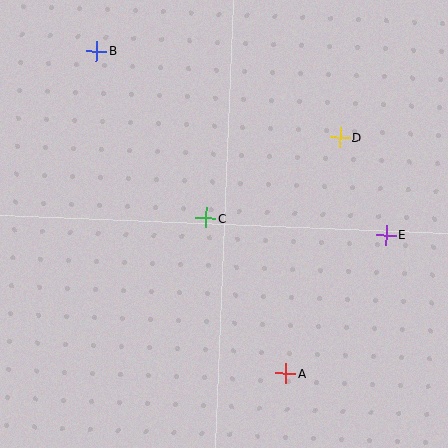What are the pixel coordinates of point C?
Point C is at (206, 218).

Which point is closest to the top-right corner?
Point D is closest to the top-right corner.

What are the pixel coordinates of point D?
Point D is at (340, 137).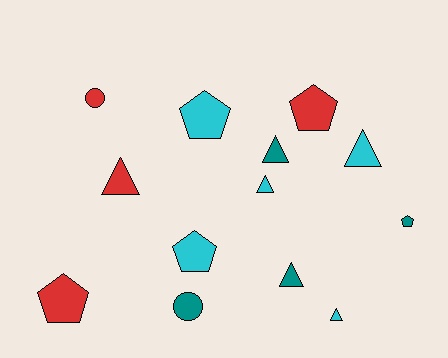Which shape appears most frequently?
Triangle, with 6 objects.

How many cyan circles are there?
There are no cyan circles.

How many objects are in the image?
There are 13 objects.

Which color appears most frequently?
Cyan, with 5 objects.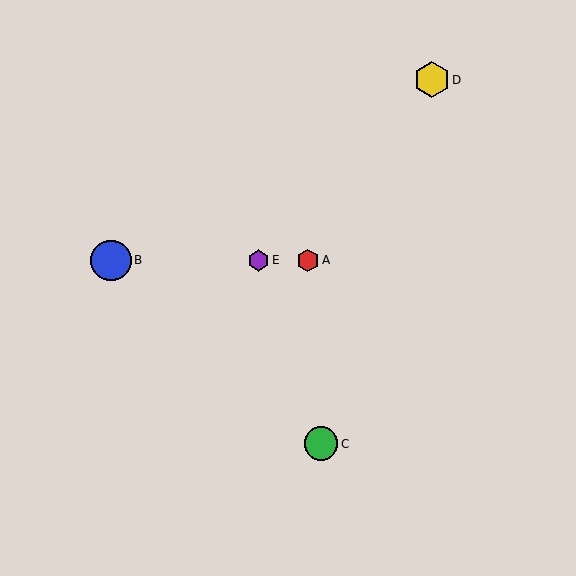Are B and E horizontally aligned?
Yes, both are at y≈260.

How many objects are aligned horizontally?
3 objects (A, B, E) are aligned horizontally.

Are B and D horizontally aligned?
No, B is at y≈260 and D is at y≈80.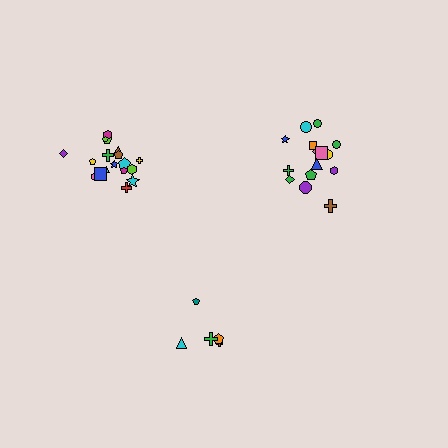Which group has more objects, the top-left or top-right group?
The top-left group.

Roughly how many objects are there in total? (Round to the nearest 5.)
Roughly 40 objects in total.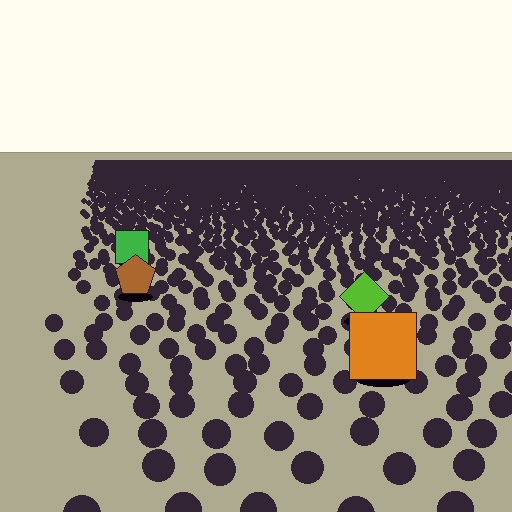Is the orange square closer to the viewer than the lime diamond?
Yes. The orange square is closer — you can tell from the texture gradient: the ground texture is coarser near it.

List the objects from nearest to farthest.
From nearest to farthest: the orange square, the lime diamond, the brown pentagon, the green square.